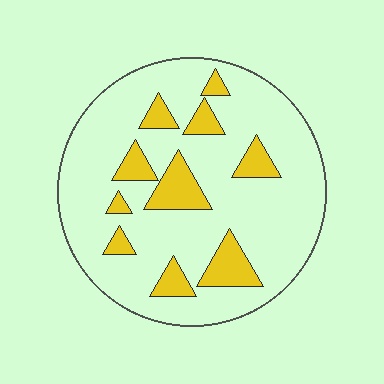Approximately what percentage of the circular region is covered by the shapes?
Approximately 20%.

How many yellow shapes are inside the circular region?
10.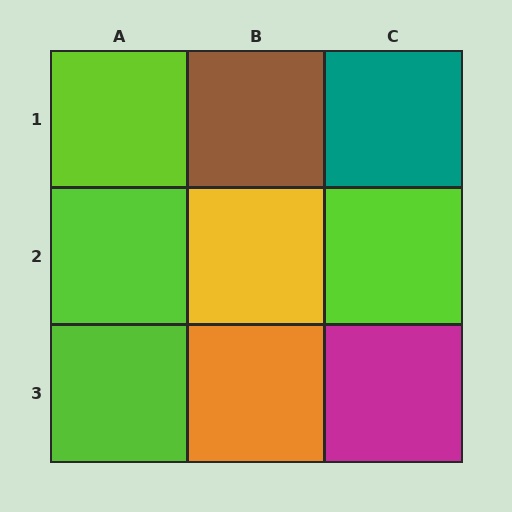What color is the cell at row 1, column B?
Brown.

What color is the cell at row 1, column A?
Lime.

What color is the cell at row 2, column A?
Lime.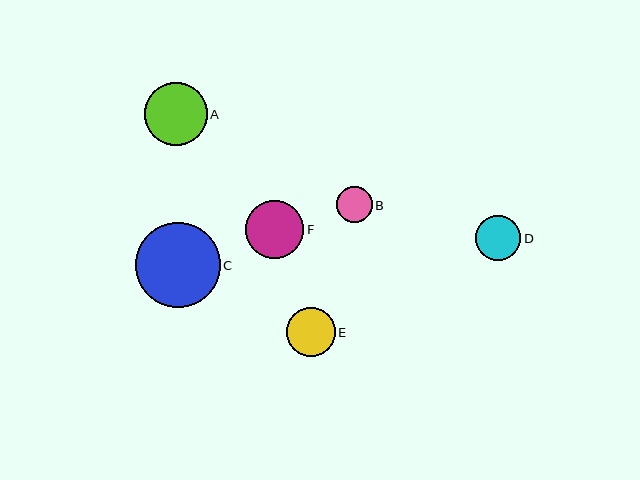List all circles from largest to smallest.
From largest to smallest: C, A, F, E, D, B.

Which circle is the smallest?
Circle B is the smallest with a size of approximately 36 pixels.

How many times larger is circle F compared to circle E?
Circle F is approximately 1.2 times the size of circle E.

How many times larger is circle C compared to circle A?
Circle C is approximately 1.4 times the size of circle A.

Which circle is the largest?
Circle C is the largest with a size of approximately 85 pixels.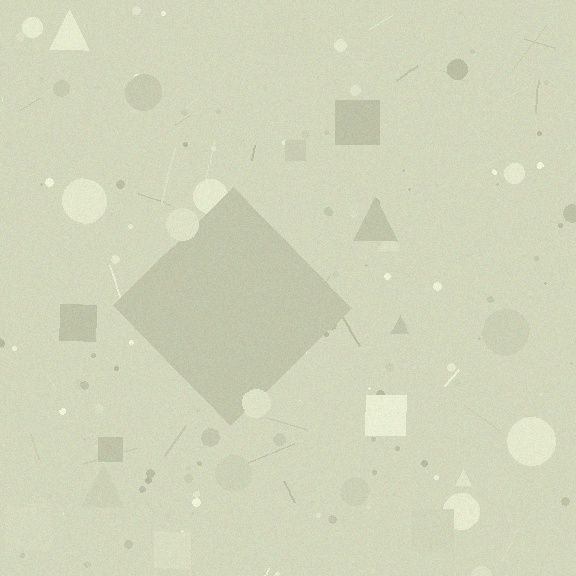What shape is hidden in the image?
A diamond is hidden in the image.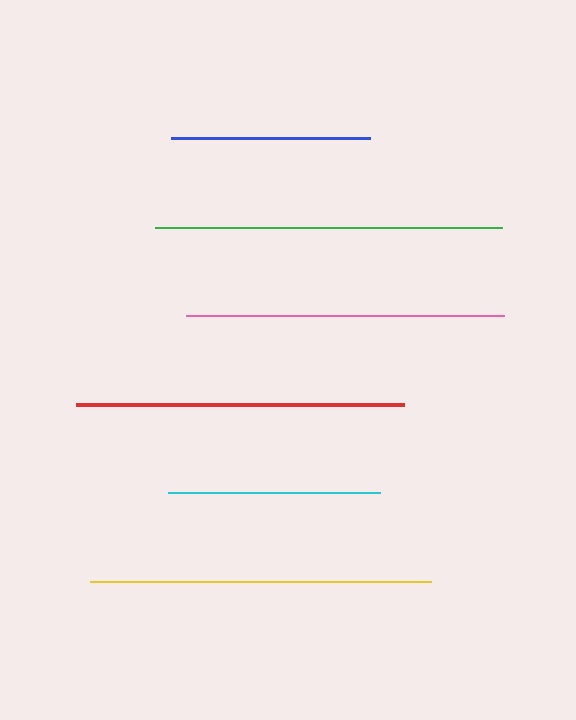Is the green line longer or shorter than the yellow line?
The green line is longer than the yellow line.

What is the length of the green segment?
The green segment is approximately 347 pixels long.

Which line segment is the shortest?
The blue line is the shortest at approximately 199 pixels.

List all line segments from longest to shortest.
From longest to shortest: green, yellow, red, pink, cyan, blue.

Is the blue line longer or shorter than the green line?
The green line is longer than the blue line.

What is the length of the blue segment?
The blue segment is approximately 199 pixels long.